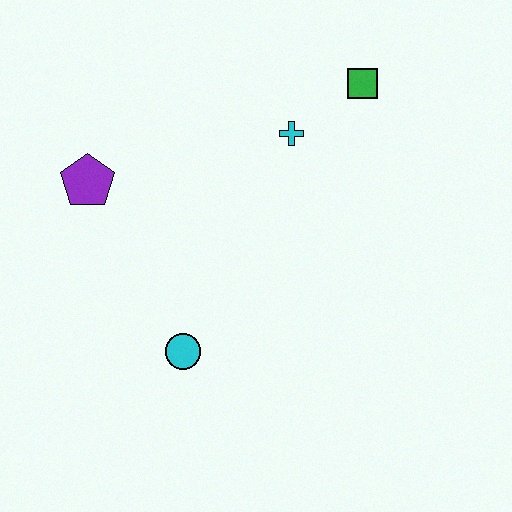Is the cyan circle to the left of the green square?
Yes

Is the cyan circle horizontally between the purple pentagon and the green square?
Yes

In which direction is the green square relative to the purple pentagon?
The green square is to the right of the purple pentagon.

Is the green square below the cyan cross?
No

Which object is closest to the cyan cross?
The green square is closest to the cyan cross.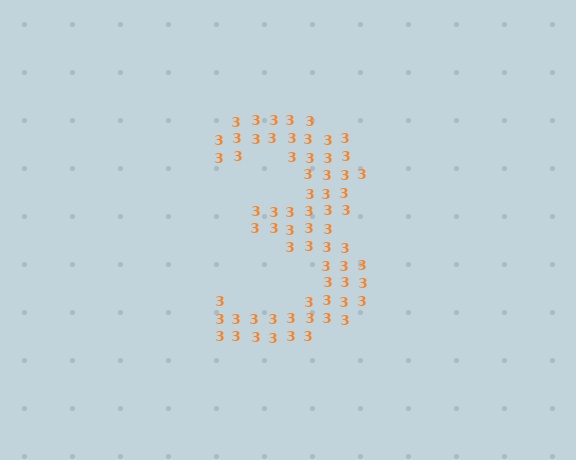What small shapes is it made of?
It is made of small digit 3's.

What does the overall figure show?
The overall figure shows the digit 3.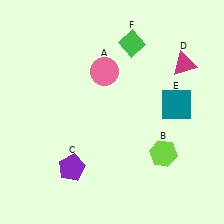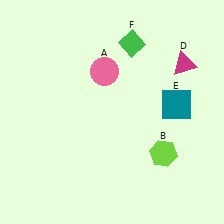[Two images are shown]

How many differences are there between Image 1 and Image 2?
There is 1 difference between the two images.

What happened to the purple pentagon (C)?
The purple pentagon (C) was removed in Image 2. It was in the bottom-left area of Image 1.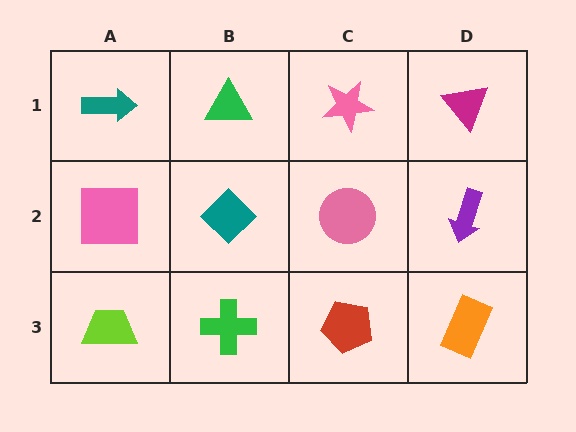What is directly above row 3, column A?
A pink square.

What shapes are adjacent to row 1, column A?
A pink square (row 2, column A), a green triangle (row 1, column B).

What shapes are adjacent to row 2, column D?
A magenta triangle (row 1, column D), an orange rectangle (row 3, column D), a pink circle (row 2, column C).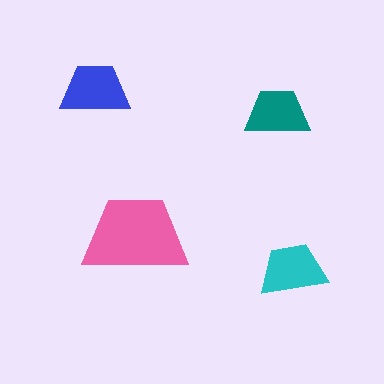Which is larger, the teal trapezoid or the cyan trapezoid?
The cyan one.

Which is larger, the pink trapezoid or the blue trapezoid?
The pink one.